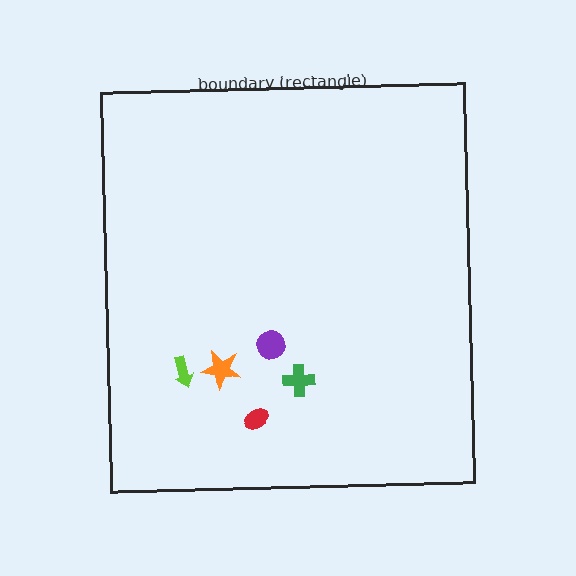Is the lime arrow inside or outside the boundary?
Inside.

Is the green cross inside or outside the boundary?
Inside.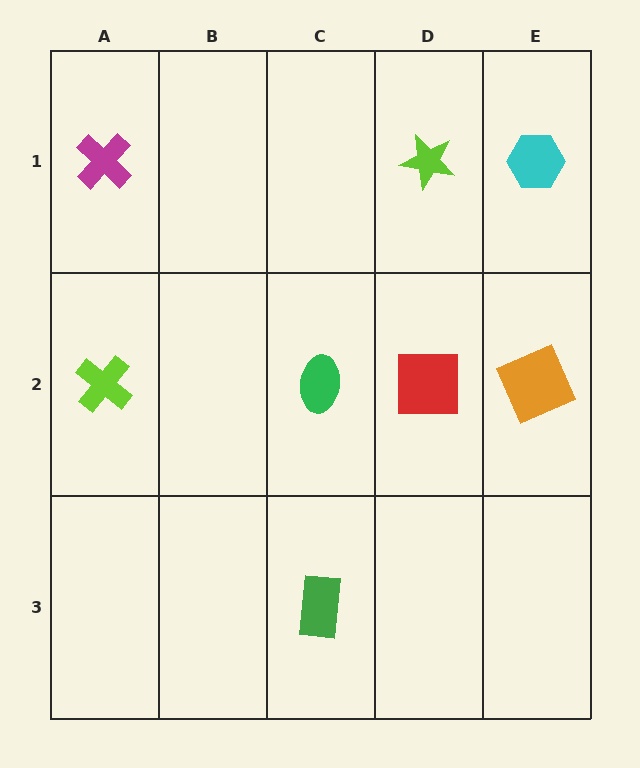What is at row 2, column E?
An orange square.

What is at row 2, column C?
A green ellipse.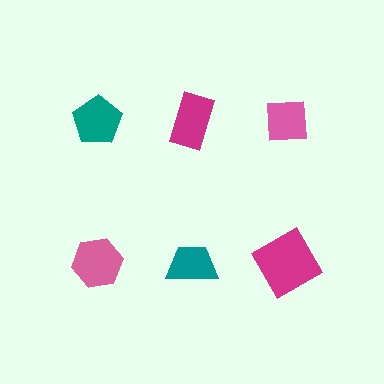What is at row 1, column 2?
A magenta rectangle.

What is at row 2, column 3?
A magenta diamond.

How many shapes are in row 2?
3 shapes.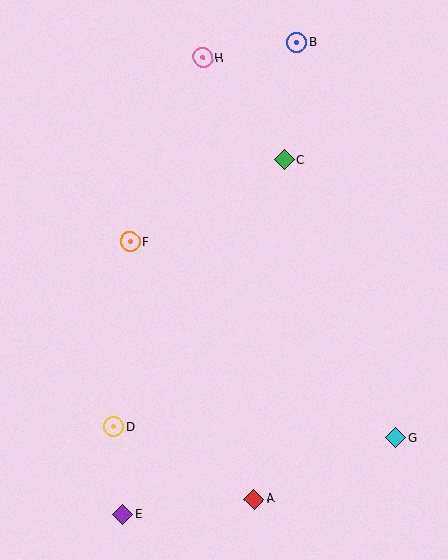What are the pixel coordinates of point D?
Point D is at (113, 427).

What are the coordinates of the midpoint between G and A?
The midpoint between G and A is at (325, 468).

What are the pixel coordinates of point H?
Point H is at (203, 58).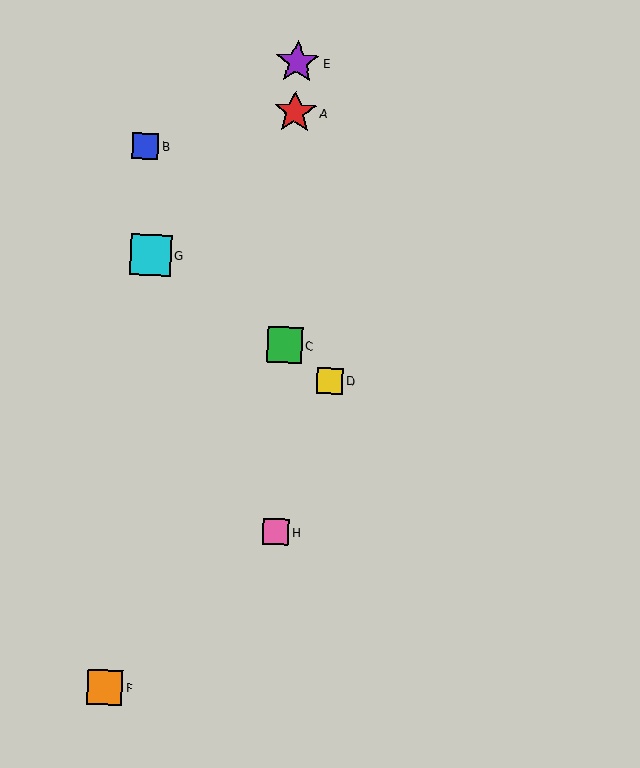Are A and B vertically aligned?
No, A is at x≈295 and B is at x≈146.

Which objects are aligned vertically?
Objects A, C, E, H are aligned vertically.